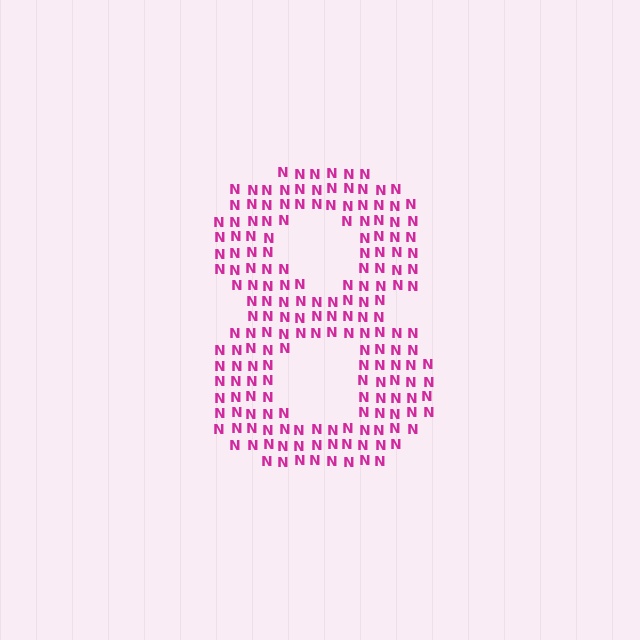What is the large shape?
The large shape is the digit 8.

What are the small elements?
The small elements are letter N's.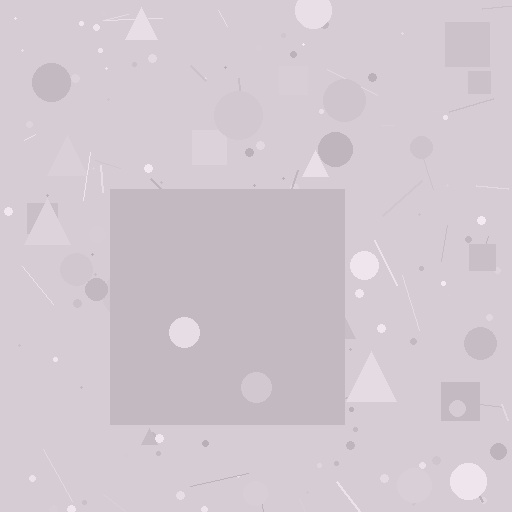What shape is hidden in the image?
A square is hidden in the image.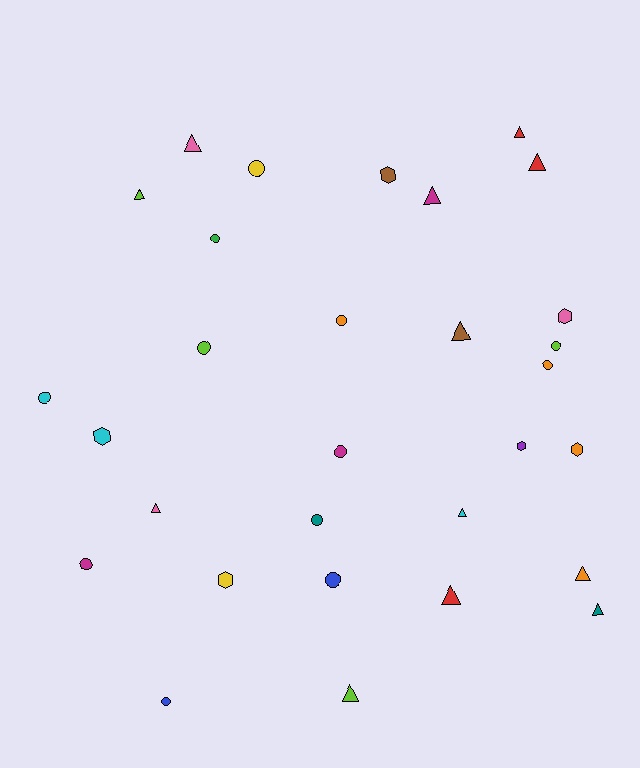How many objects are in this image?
There are 30 objects.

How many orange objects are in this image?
There are 4 orange objects.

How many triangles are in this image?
There are 12 triangles.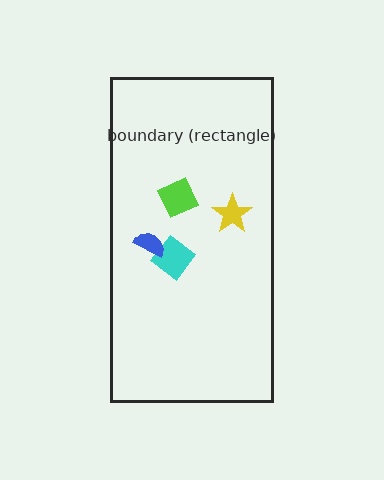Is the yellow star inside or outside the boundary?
Inside.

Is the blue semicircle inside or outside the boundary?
Inside.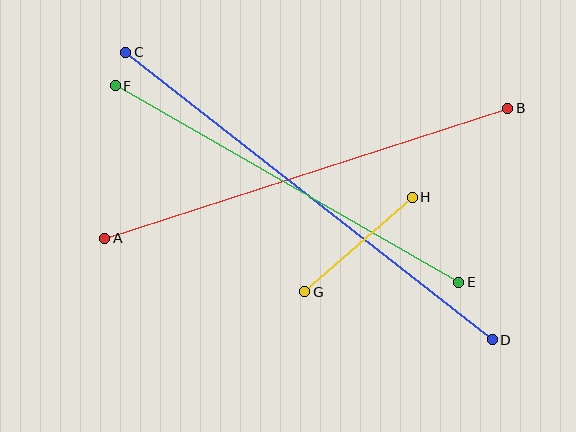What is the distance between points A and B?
The distance is approximately 423 pixels.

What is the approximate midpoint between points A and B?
The midpoint is at approximately (306, 173) pixels.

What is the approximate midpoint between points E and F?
The midpoint is at approximately (287, 184) pixels.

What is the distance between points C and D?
The distance is approximately 466 pixels.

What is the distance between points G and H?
The distance is approximately 143 pixels.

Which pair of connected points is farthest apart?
Points C and D are farthest apart.